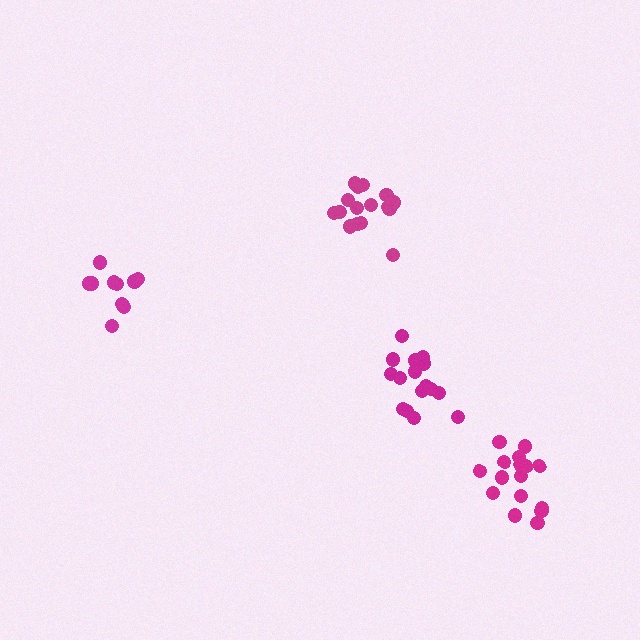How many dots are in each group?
Group 1: 16 dots, Group 2: 11 dots, Group 3: 16 dots, Group 4: 16 dots (59 total).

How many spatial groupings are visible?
There are 4 spatial groupings.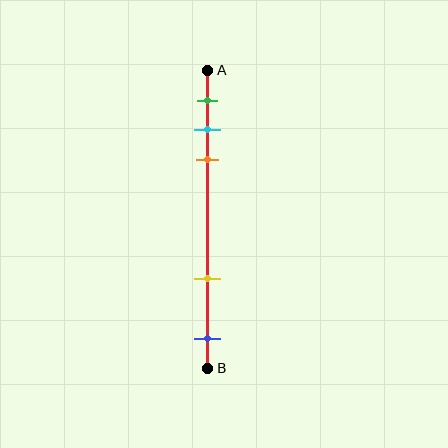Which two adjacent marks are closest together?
The cyan and orange marks are the closest adjacent pair.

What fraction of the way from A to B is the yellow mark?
The yellow mark is approximately 70% (0.7) of the way from A to B.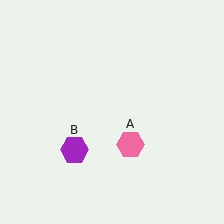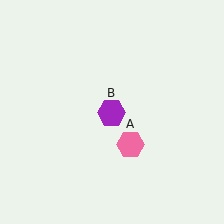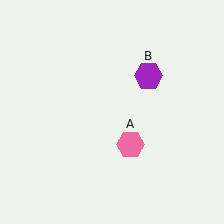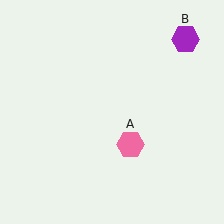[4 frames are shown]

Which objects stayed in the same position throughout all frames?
Pink hexagon (object A) remained stationary.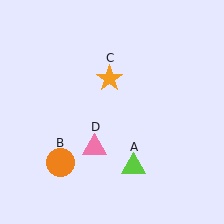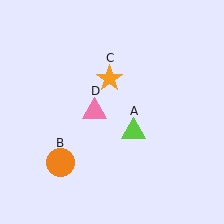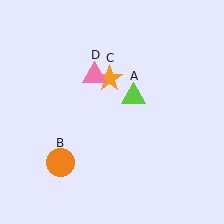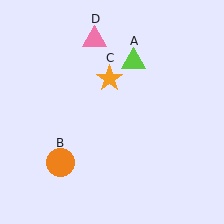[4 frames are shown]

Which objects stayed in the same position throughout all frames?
Orange circle (object B) and orange star (object C) remained stationary.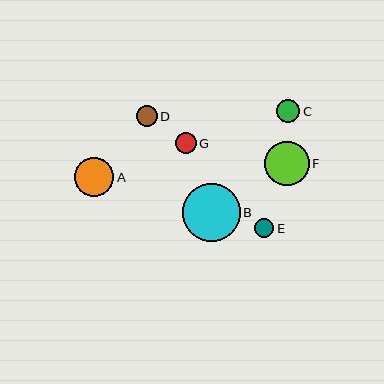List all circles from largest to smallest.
From largest to smallest: B, F, A, C, D, G, E.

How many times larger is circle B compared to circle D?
Circle B is approximately 2.7 times the size of circle D.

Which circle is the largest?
Circle B is the largest with a size of approximately 58 pixels.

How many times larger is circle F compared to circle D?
Circle F is approximately 2.1 times the size of circle D.